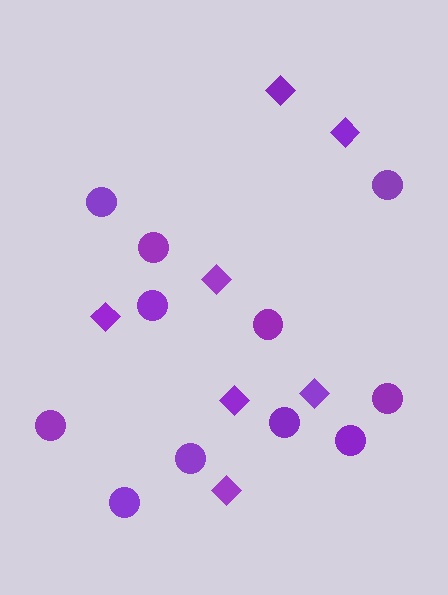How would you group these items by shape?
There are 2 groups: one group of circles (11) and one group of diamonds (7).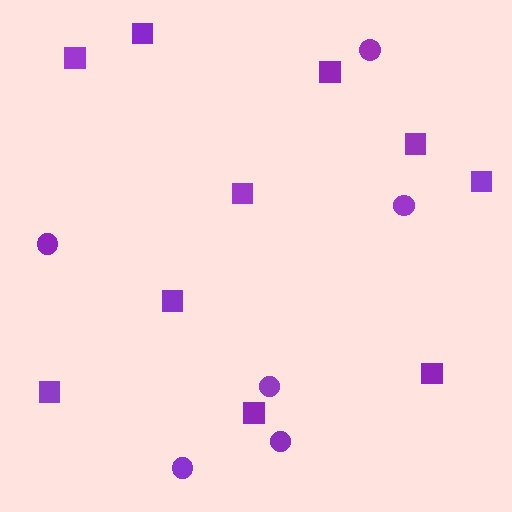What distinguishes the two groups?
There are 2 groups: one group of squares (10) and one group of circles (6).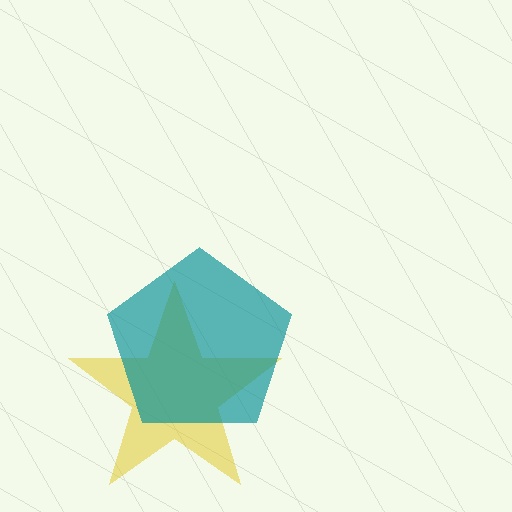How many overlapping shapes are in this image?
There are 2 overlapping shapes in the image.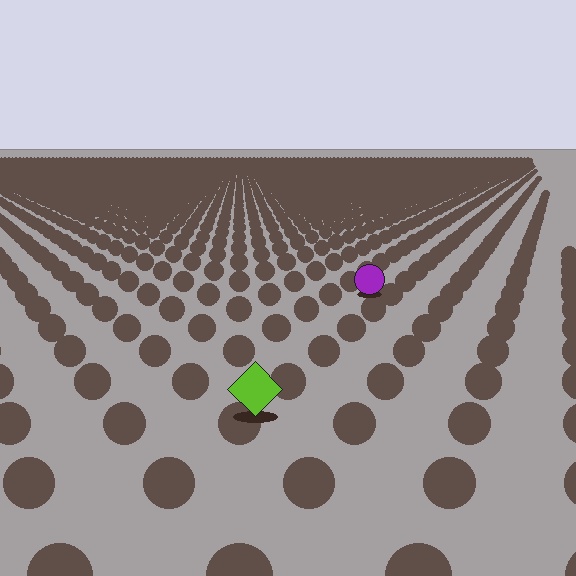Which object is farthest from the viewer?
The purple circle is farthest from the viewer. It appears smaller and the ground texture around it is denser.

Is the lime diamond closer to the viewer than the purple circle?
Yes. The lime diamond is closer — you can tell from the texture gradient: the ground texture is coarser near it.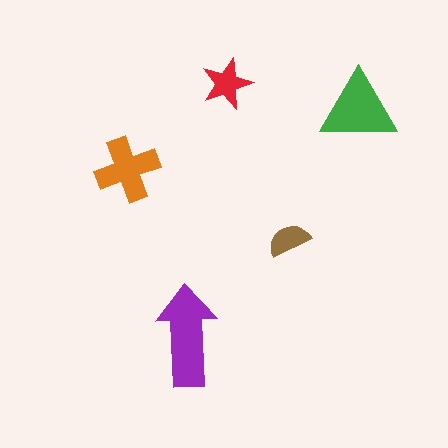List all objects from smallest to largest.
The brown semicircle, the red star, the orange cross, the green triangle, the purple arrow.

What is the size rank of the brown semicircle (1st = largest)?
5th.